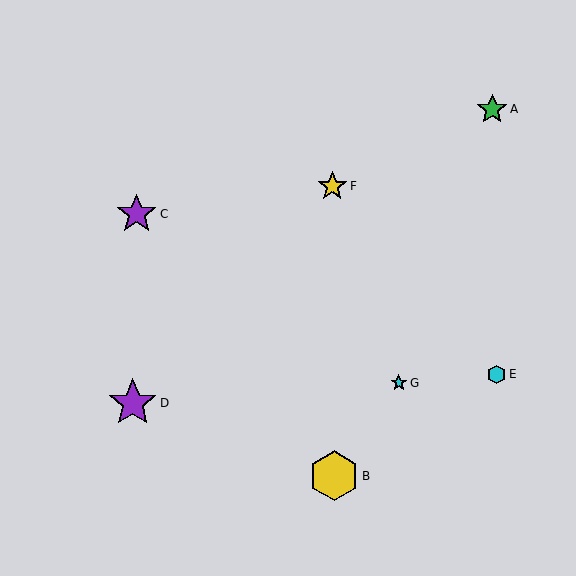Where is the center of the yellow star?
The center of the yellow star is at (332, 186).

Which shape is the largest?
The yellow hexagon (labeled B) is the largest.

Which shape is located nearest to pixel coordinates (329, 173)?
The yellow star (labeled F) at (332, 186) is nearest to that location.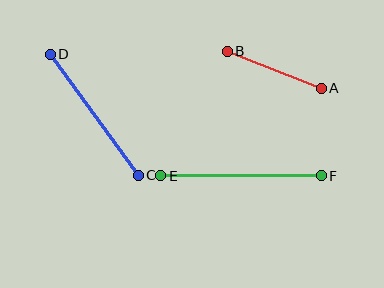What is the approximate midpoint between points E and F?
The midpoint is at approximately (241, 176) pixels.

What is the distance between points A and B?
The distance is approximately 101 pixels.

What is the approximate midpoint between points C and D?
The midpoint is at approximately (94, 115) pixels.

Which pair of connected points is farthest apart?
Points E and F are farthest apart.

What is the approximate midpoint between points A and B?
The midpoint is at approximately (274, 70) pixels.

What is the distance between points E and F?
The distance is approximately 160 pixels.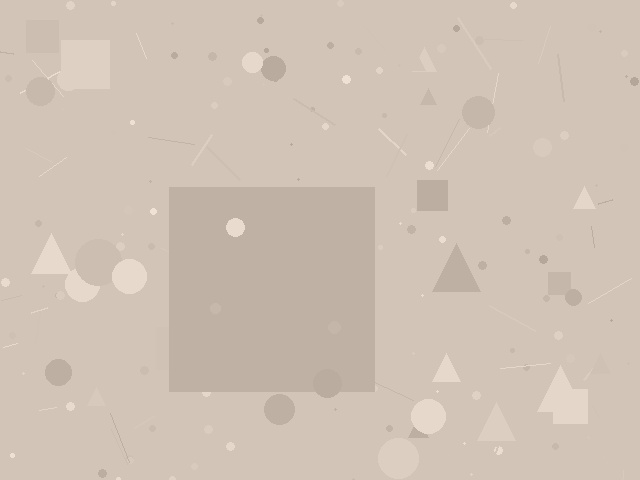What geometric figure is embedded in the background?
A square is embedded in the background.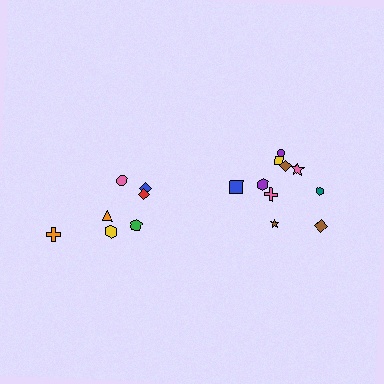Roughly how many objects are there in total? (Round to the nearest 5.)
Roughly 15 objects in total.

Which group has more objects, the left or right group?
The right group.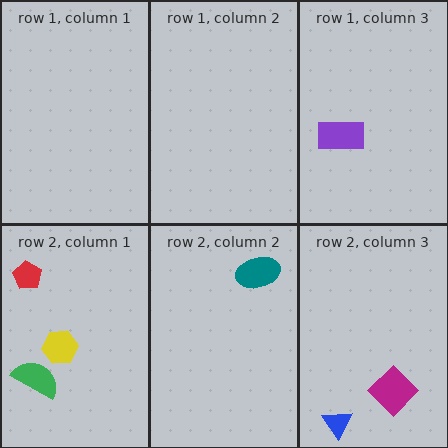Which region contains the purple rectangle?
The row 1, column 3 region.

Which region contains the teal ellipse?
The row 2, column 2 region.